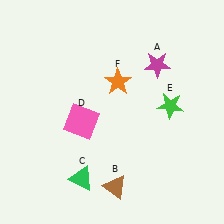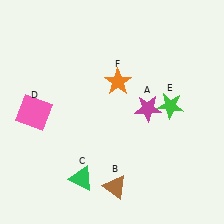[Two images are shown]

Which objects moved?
The objects that moved are: the magenta star (A), the pink square (D).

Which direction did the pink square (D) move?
The pink square (D) moved left.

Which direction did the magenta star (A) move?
The magenta star (A) moved down.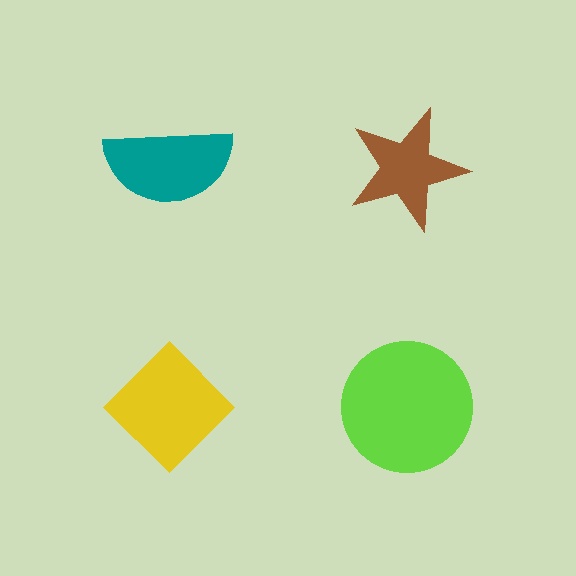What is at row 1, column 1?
A teal semicircle.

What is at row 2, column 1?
A yellow diamond.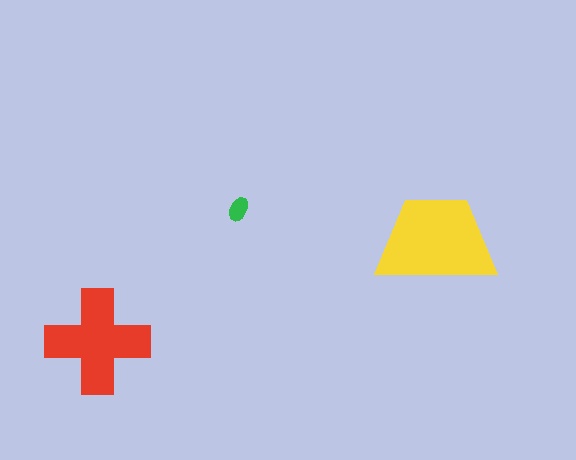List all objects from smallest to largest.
The green ellipse, the red cross, the yellow trapezoid.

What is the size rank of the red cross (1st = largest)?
2nd.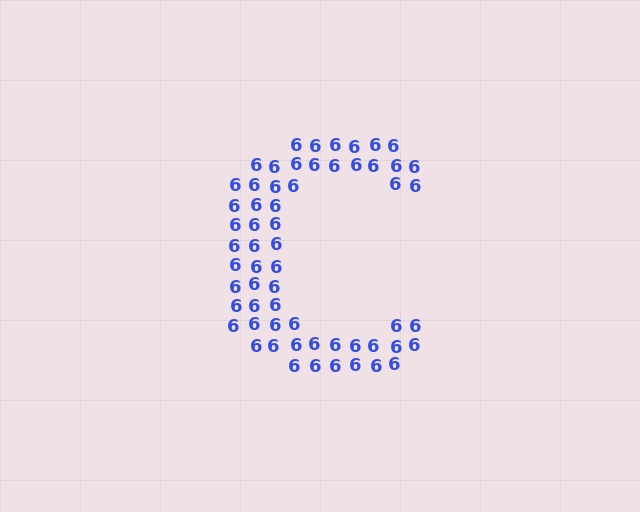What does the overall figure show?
The overall figure shows the letter C.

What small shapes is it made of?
It is made of small digit 6's.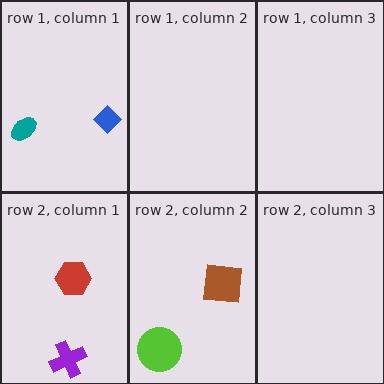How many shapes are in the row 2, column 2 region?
2.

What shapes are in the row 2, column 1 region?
The red hexagon, the purple cross.